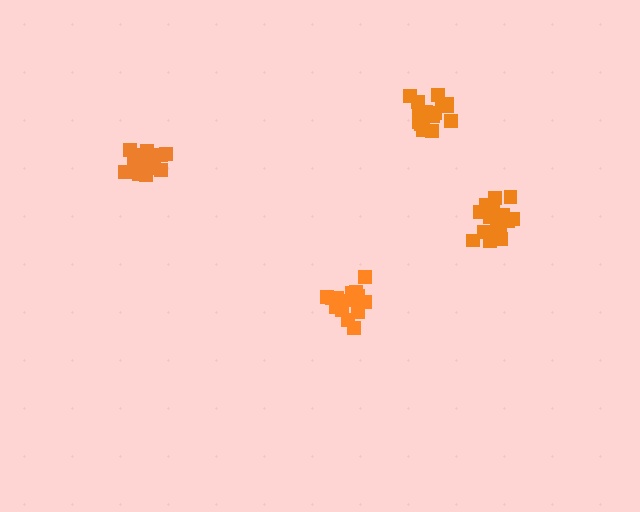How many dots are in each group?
Group 1: 19 dots, Group 2: 17 dots, Group 3: 16 dots, Group 4: 16 dots (68 total).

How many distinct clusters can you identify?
There are 4 distinct clusters.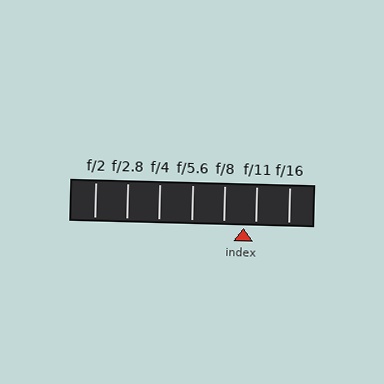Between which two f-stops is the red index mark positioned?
The index mark is between f/8 and f/11.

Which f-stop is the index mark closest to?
The index mark is closest to f/11.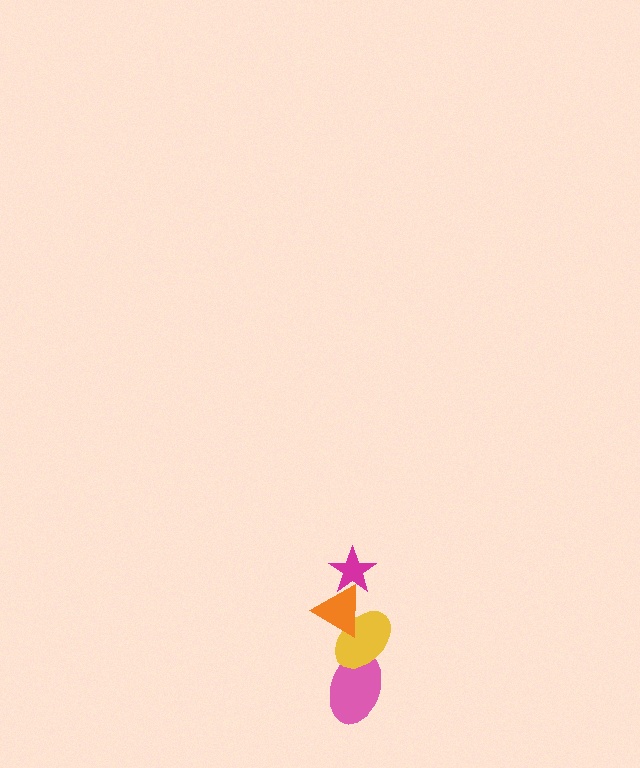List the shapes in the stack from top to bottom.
From top to bottom: the magenta star, the orange triangle, the yellow ellipse, the pink ellipse.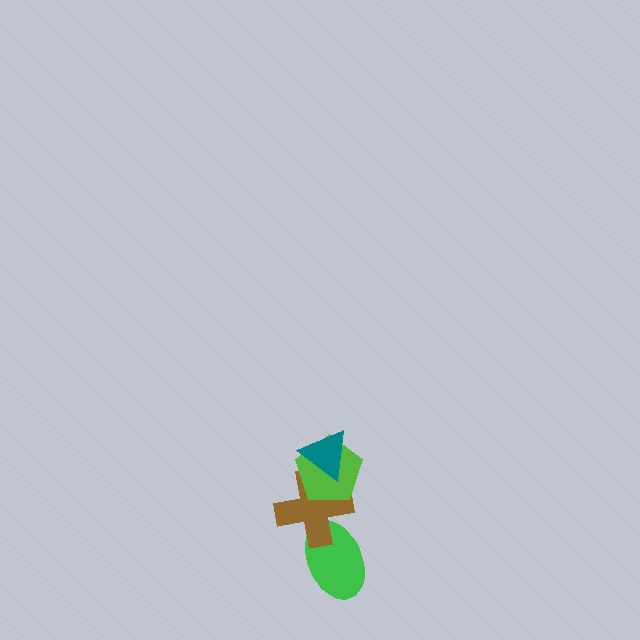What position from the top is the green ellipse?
The green ellipse is 4th from the top.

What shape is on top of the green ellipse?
The brown cross is on top of the green ellipse.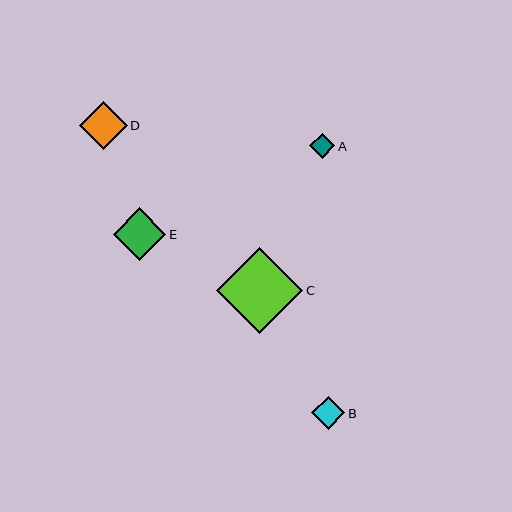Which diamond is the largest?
Diamond C is the largest with a size of approximately 87 pixels.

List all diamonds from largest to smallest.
From largest to smallest: C, E, D, B, A.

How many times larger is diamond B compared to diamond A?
Diamond B is approximately 1.3 times the size of diamond A.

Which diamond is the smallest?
Diamond A is the smallest with a size of approximately 26 pixels.